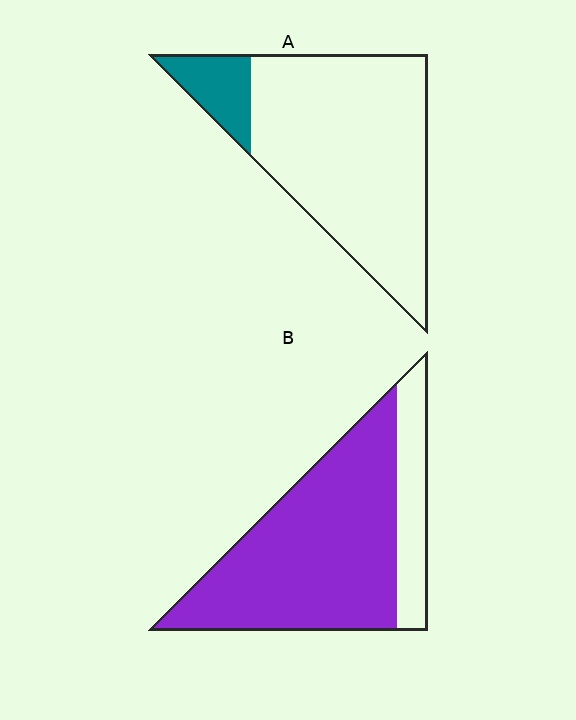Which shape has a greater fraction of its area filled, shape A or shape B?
Shape B.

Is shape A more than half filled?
No.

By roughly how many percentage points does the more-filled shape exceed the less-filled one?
By roughly 65 percentage points (B over A).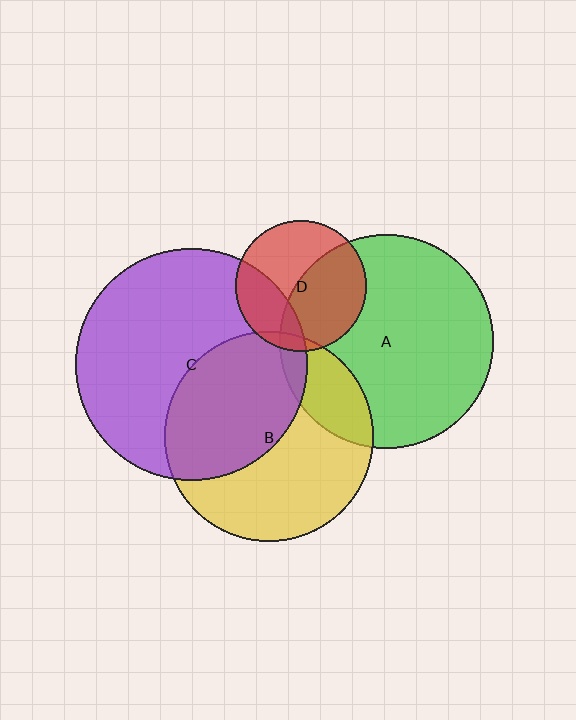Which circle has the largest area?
Circle C (purple).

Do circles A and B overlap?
Yes.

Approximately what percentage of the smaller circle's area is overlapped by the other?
Approximately 20%.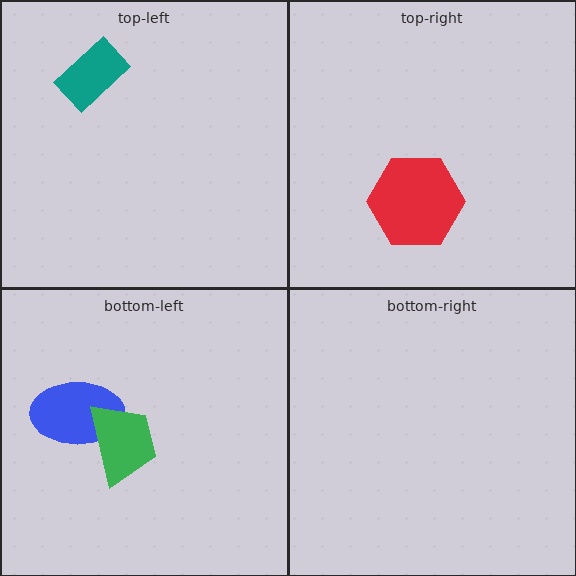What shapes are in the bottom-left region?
The blue ellipse, the green trapezoid.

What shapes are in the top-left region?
The teal rectangle.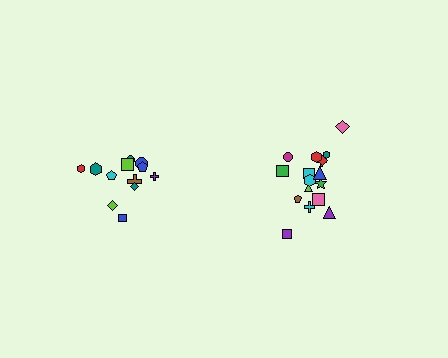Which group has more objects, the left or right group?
The right group.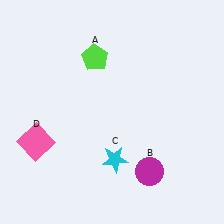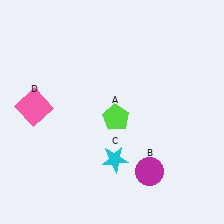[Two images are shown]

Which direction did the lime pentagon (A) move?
The lime pentagon (A) moved down.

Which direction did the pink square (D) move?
The pink square (D) moved up.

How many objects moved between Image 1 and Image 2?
2 objects moved between the two images.